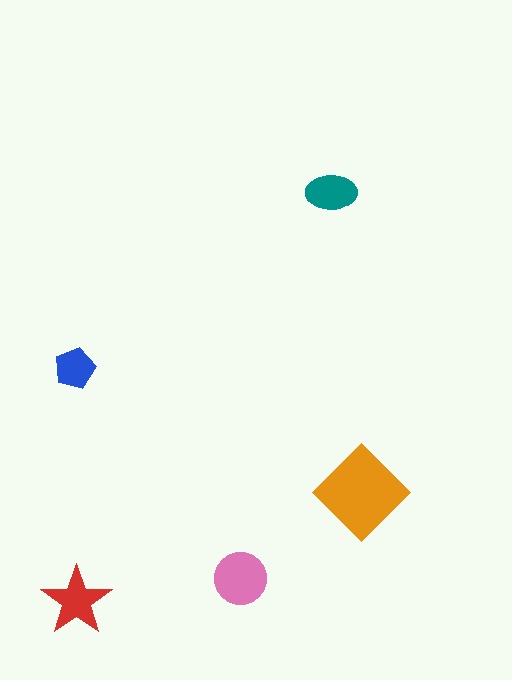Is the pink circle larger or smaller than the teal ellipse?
Larger.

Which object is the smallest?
The blue pentagon.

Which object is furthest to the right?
The orange diamond is rightmost.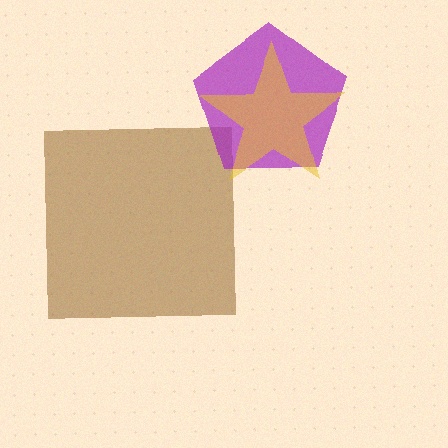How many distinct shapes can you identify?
There are 3 distinct shapes: a brown square, a purple pentagon, a yellow star.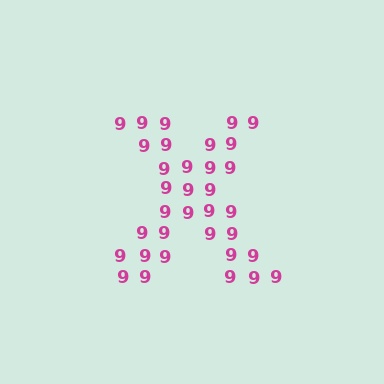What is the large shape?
The large shape is the letter X.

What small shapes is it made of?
It is made of small digit 9's.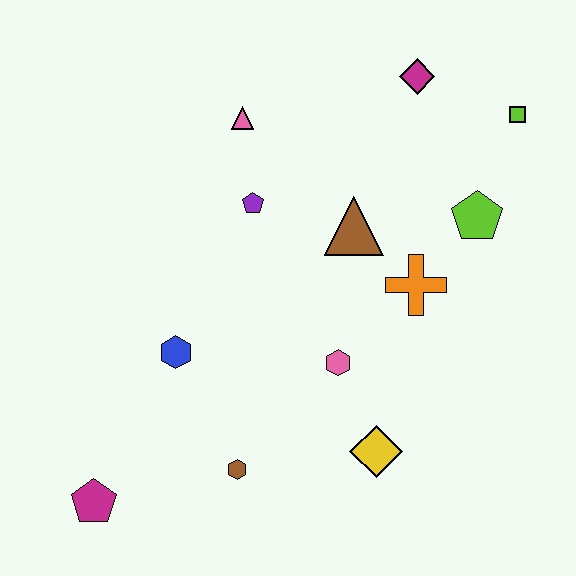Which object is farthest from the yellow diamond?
The magenta diamond is farthest from the yellow diamond.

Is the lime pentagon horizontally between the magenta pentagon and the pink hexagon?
No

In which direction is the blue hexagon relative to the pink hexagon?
The blue hexagon is to the left of the pink hexagon.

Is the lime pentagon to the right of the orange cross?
Yes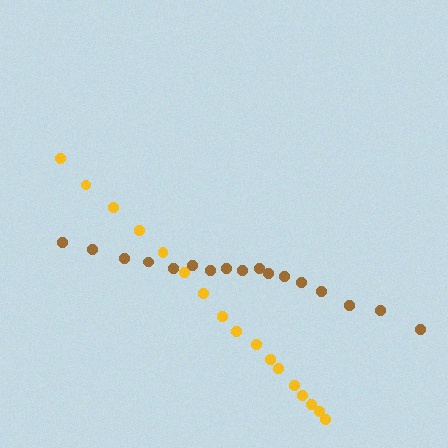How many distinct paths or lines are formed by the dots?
There are 2 distinct paths.